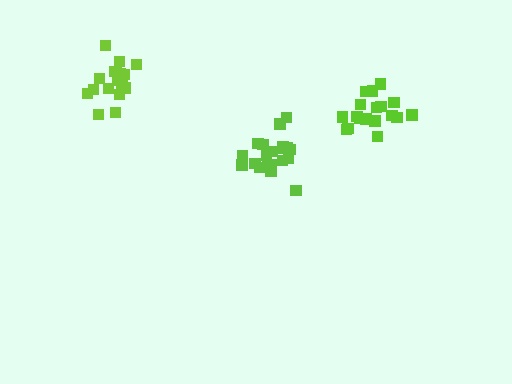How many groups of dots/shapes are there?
There are 3 groups.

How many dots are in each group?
Group 1: 20 dots, Group 2: 18 dots, Group 3: 17 dots (55 total).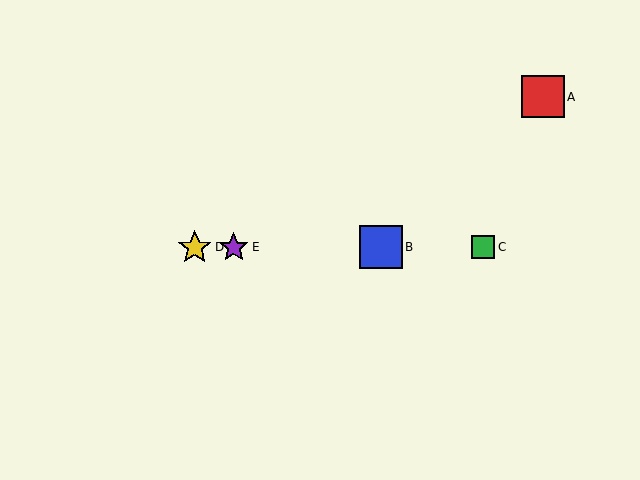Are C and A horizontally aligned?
No, C is at y≈247 and A is at y≈97.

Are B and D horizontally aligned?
Yes, both are at y≈247.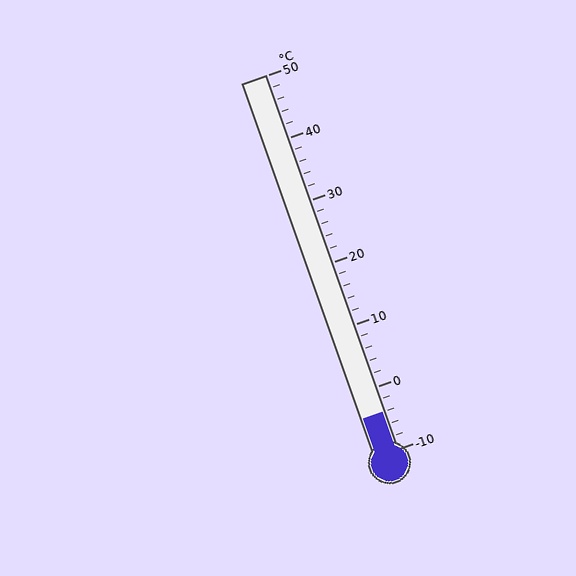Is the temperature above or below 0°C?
The temperature is below 0°C.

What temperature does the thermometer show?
The thermometer shows approximately -4°C.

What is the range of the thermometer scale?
The thermometer scale ranges from -10°C to 50°C.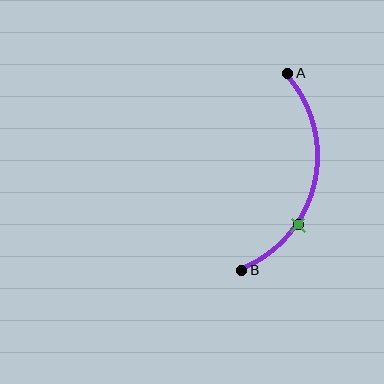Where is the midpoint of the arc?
The arc midpoint is the point on the curve farthest from the straight line joining A and B. It sits to the right of that line.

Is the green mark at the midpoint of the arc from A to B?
No. The green mark lies on the arc but is closer to endpoint B. The arc midpoint would be at the point on the curve equidistant along the arc from both A and B.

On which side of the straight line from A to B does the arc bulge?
The arc bulges to the right of the straight line connecting A and B.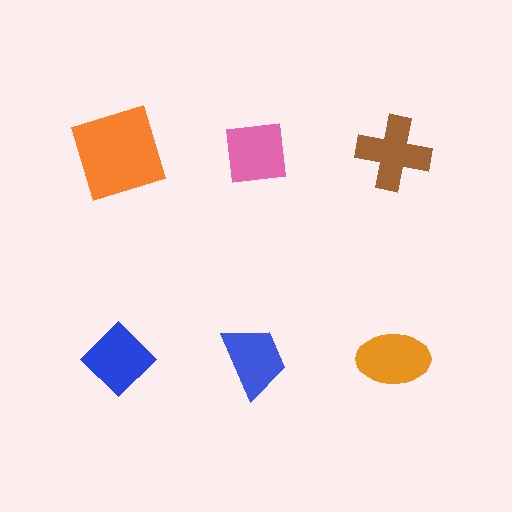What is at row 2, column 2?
A blue trapezoid.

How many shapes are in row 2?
3 shapes.